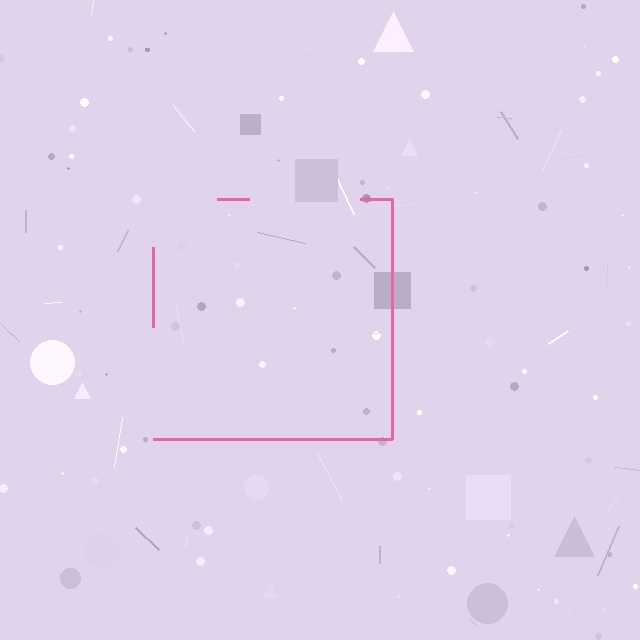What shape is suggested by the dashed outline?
The dashed outline suggests a square.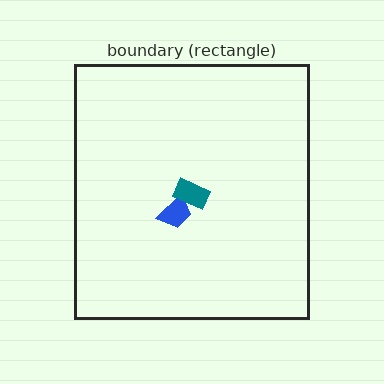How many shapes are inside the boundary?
2 inside, 0 outside.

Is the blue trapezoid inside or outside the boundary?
Inside.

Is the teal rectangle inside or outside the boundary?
Inside.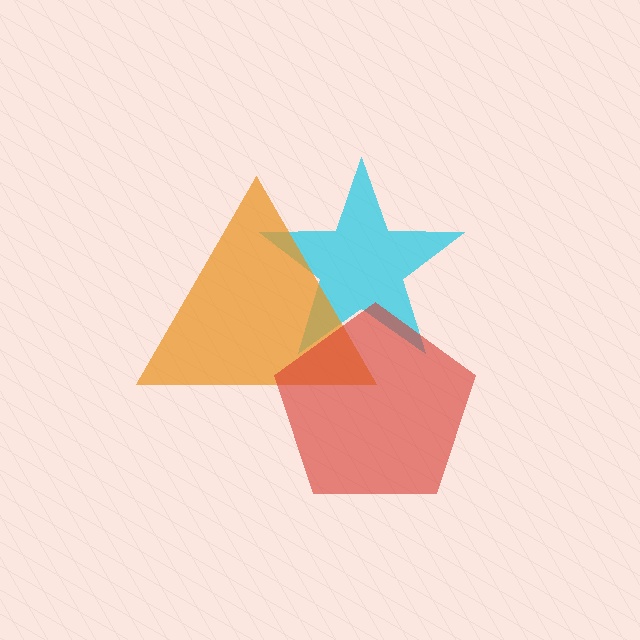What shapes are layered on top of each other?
The layered shapes are: a cyan star, an orange triangle, a red pentagon.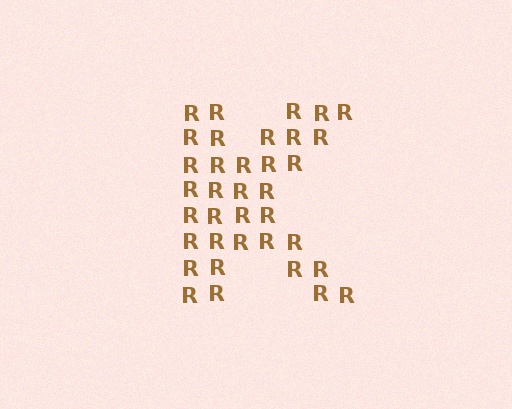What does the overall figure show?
The overall figure shows the letter K.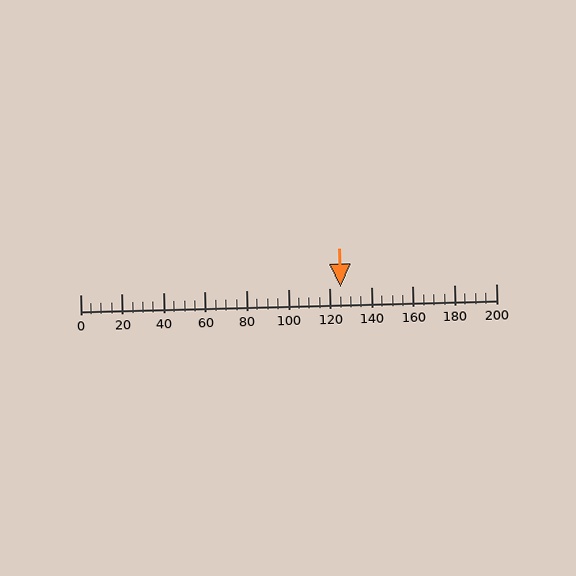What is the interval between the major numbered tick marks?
The major tick marks are spaced 20 units apart.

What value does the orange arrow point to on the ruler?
The orange arrow points to approximately 125.